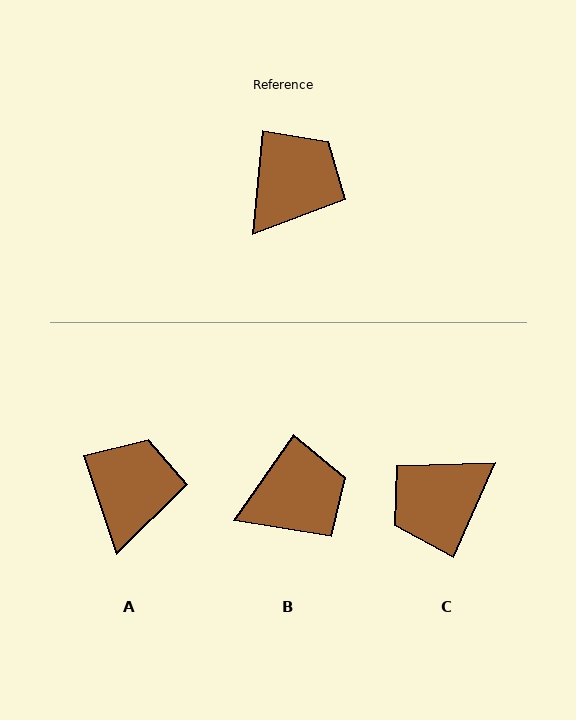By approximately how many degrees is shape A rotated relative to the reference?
Approximately 24 degrees counter-clockwise.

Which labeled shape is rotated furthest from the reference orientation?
C, about 161 degrees away.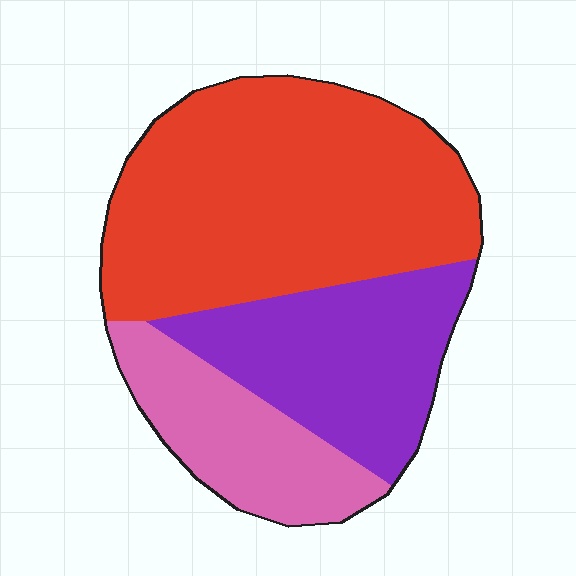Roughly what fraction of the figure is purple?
Purple takes up between a quarter and a half of the figure.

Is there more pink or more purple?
Purple.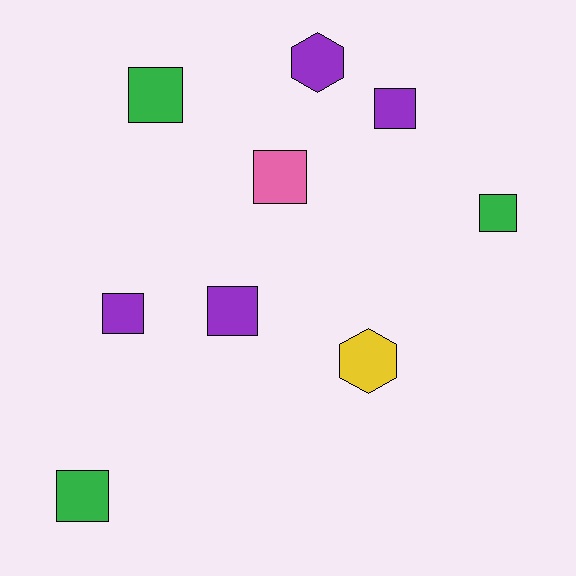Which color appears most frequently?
Purple, with 4 objects.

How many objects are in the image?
There are 9 objects.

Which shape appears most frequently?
Square, with 7 objects.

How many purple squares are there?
There are 3 purple squares.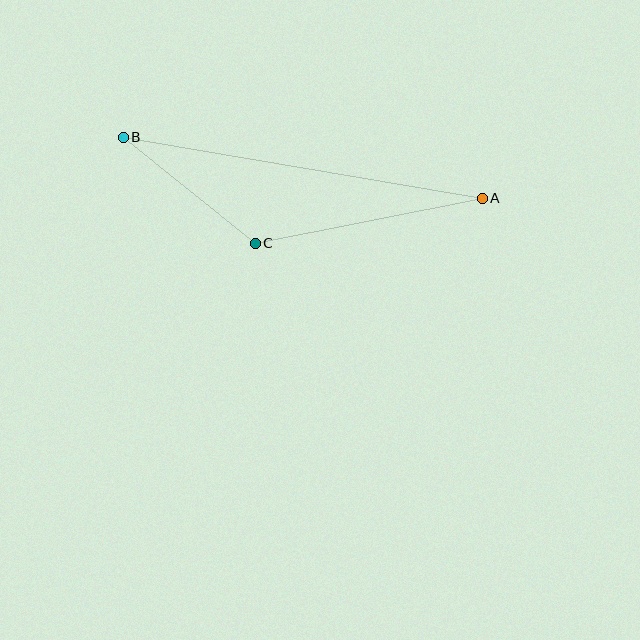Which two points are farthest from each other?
Points A and B are farthest from each other.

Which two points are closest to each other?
Points B and C are closest to each other.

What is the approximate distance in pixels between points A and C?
The distance between A and C is approximately 232 pixels.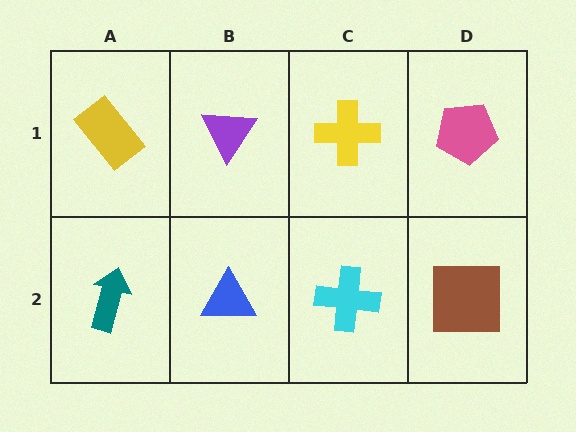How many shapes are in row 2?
4 shapes.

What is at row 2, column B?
A blue triangle.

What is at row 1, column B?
A purple triangle.